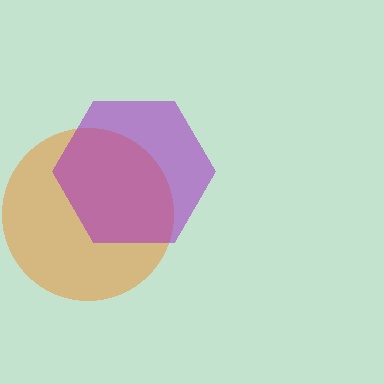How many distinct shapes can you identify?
There are 2 distinct shapes: an orange circle, a purple hexagon.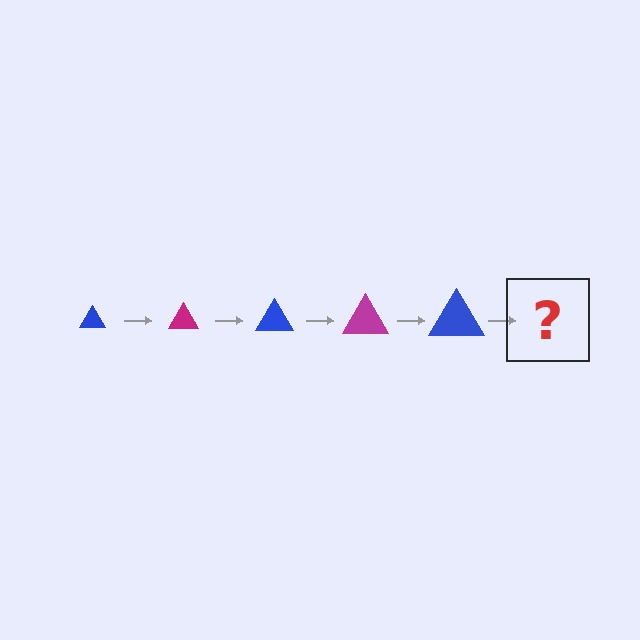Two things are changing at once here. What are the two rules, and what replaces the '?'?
The two rules are that the triangle grows larger each step and the color cycles through blue and magenta. The '?' should be a magenta triangle, larger than the previous one.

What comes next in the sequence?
The next element should be a magenta triangle, larger than the previous one.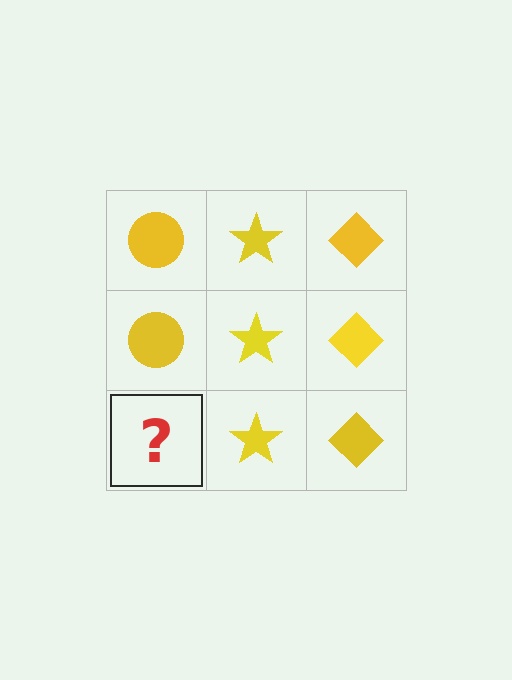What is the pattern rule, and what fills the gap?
The rule is that each column has a consistent shape. The gap should be filled with a yellow circle.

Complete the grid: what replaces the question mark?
The question mark should be replaced with a yellow circle.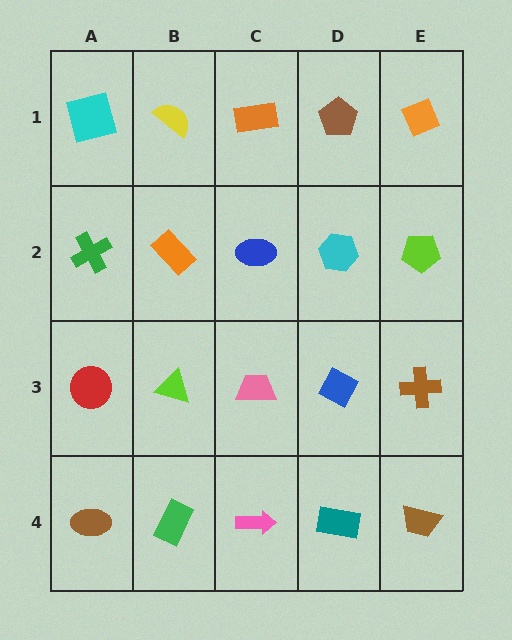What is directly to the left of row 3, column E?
A blue diamond.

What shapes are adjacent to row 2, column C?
An orange rectangle (row 1, column C), a pink trapezoid (row 3, column C), an orange rectangle (row 2, column B), a cyan hexagon (row 2, column D).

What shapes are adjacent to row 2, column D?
A brown pentagon (row 1, column D), a blue diamond (row 3, column D), a blue ellipse (row 2, column C), a lime pentagon (row 2, column E).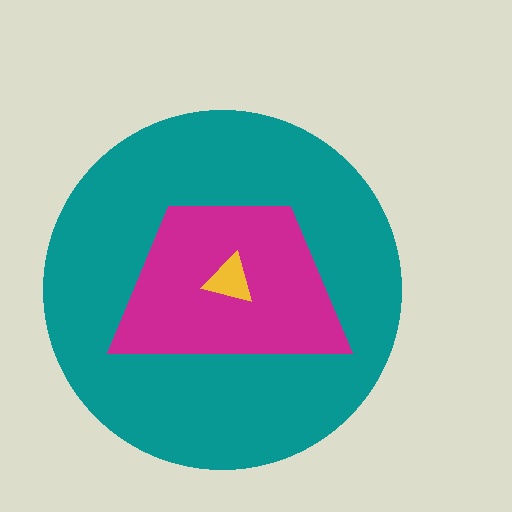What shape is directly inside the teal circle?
The magenta trapezoid.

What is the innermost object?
The yellow triangle.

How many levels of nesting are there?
3.